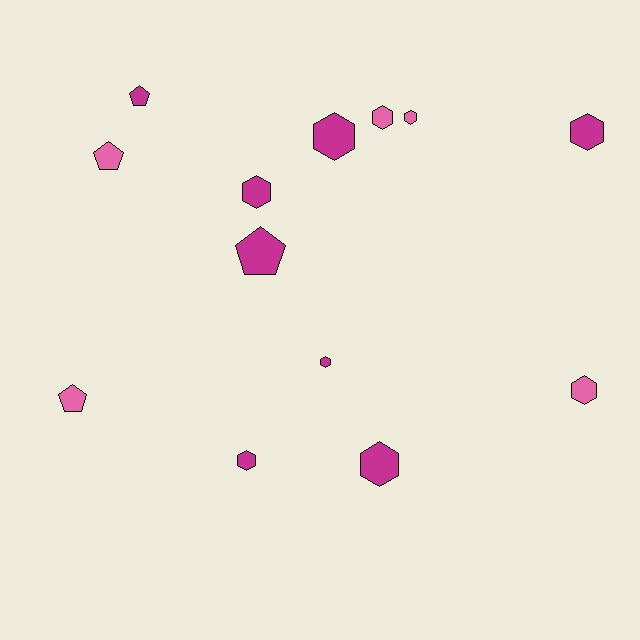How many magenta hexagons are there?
There are 6 magenta hexagons.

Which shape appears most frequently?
Hexagon, with 9 objects.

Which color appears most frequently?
Magenta, with 8 objects.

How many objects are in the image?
There are 13 objects.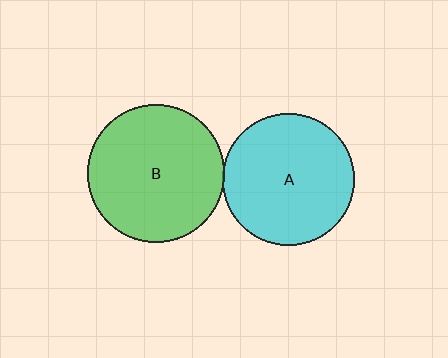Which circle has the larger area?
Circle B (green).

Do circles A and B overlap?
Yes.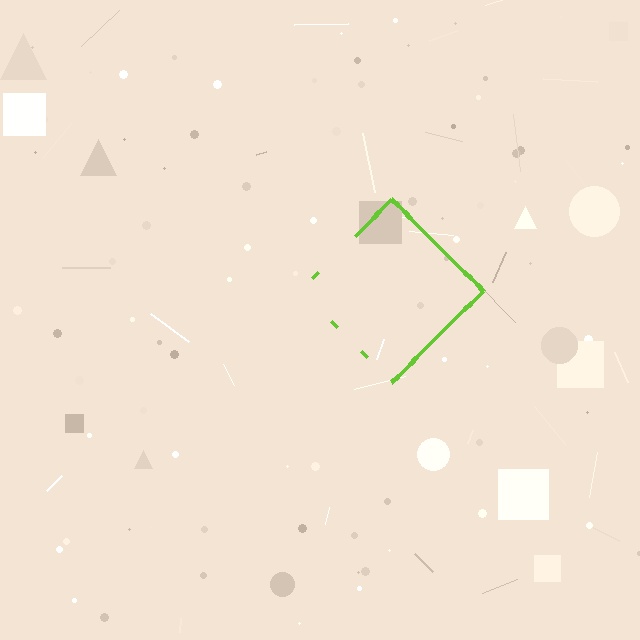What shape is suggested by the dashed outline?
The dashed outline suggests a diamond.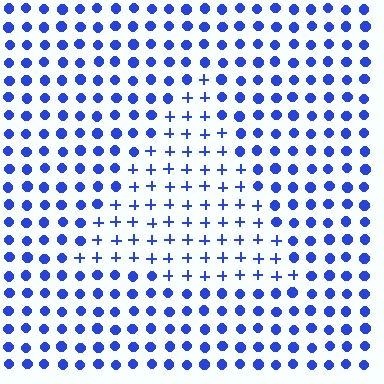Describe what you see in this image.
The image is filled with small blue elements arranged in a uniform grid. A triangle-shaped region contains plus signs, while the surrounding area contains circles. The boundary is defined purely by the change in element shape.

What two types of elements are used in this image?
The image uses plus signs inside the triangle region and circles outside it.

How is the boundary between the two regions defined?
The boundary is defined by a change in element shape: plus signs inside vs. circles outside. All elements share the same color and spacing.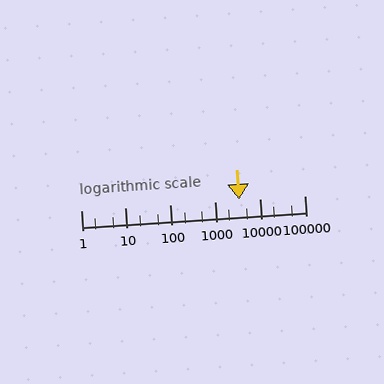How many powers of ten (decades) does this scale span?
The scale spans 5 decades, from 1 to 100000.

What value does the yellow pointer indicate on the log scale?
The pointer indicates approximately 3400.